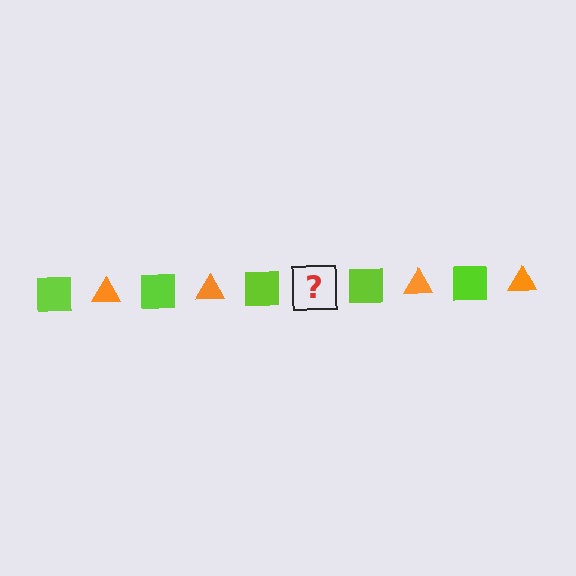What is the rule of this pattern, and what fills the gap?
The rule is that the pattern alternates between lime square and orange triangle. The gap should be filled with an orange triangle.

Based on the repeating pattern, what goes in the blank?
The blank should be an orange triangle.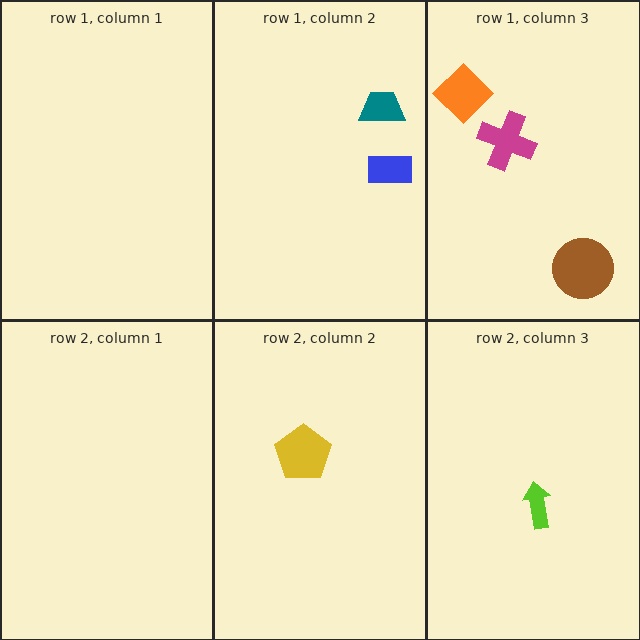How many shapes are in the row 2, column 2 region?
1.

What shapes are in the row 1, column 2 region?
The blue rectangle, the teal trapezoid.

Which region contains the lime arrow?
The row 2, column 3 region.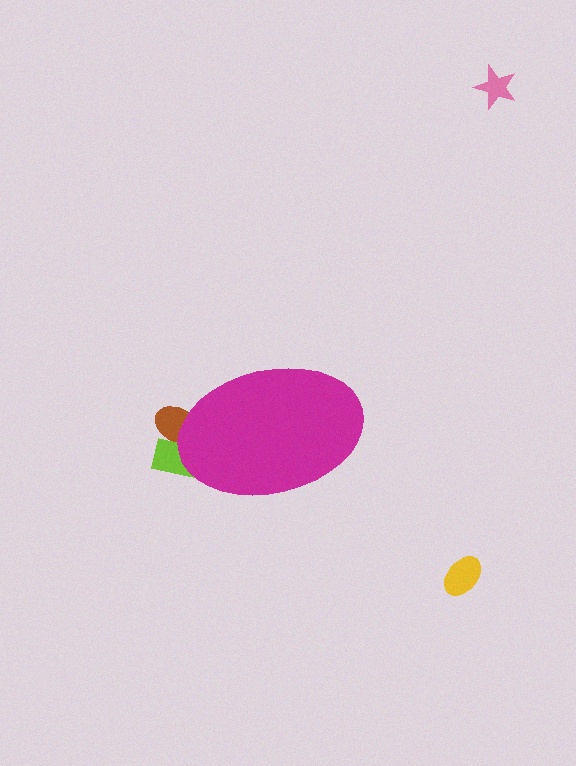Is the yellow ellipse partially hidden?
No, the yellow ellipse is fully visible.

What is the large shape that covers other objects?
A magenta ellipse.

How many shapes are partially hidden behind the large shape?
2 shapes are partially hidden.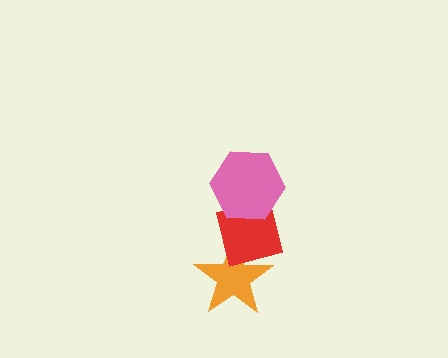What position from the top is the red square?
The red square is 2nd from the top.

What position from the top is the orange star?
The orange star is 3rd from the top.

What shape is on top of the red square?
The pink hexagon is on top of the red square.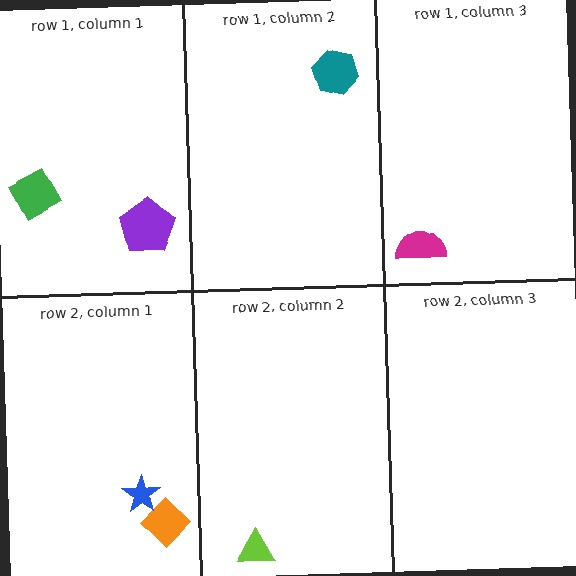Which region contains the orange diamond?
The row 2, column 1 region.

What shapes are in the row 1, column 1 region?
The purple pentagon, the green square.